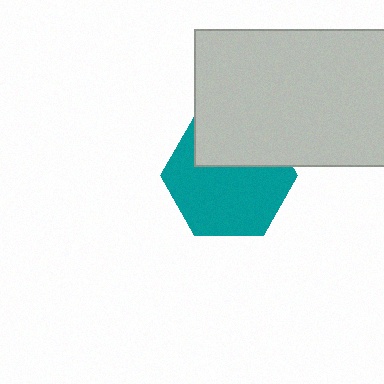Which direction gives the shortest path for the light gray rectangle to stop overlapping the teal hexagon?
Moving up gives the shortest separation.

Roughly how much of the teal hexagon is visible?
About half of it is visible (roughly 65%).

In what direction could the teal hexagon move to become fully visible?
The teal hexagon could move down. That would shift it out from behind the light gray rectangle entirely.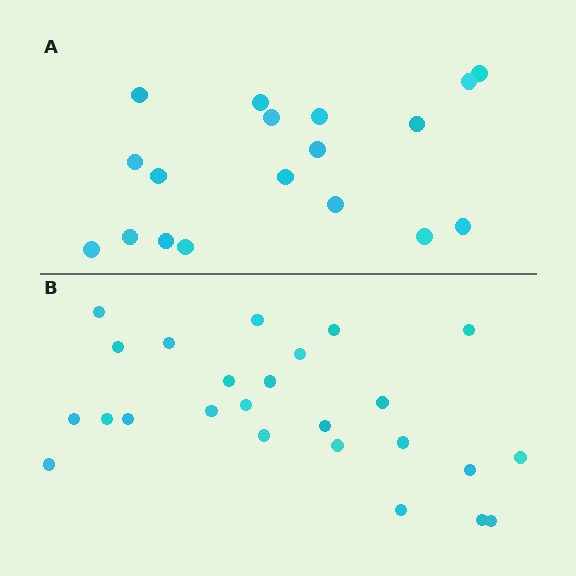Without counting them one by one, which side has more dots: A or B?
Region B (the bottom region) has more dots.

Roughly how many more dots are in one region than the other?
Region B has roughly 8 or so more dots than region A.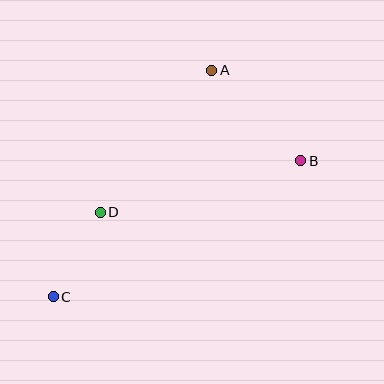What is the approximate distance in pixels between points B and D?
The distance between B and D is approximately 207 pixels.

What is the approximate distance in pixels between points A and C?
The distance between A and C is approximately 276 pixels.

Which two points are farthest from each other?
Points B and C are farthest from each other.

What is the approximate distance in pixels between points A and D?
The distance between A and D is approximately 180 pixels.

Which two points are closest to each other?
Points C and D are closest to each other.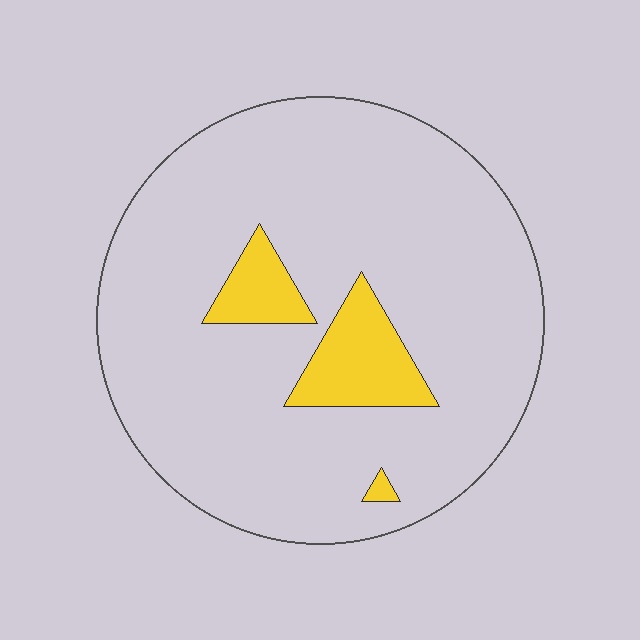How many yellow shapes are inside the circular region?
3.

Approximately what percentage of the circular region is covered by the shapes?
Approximately 10%.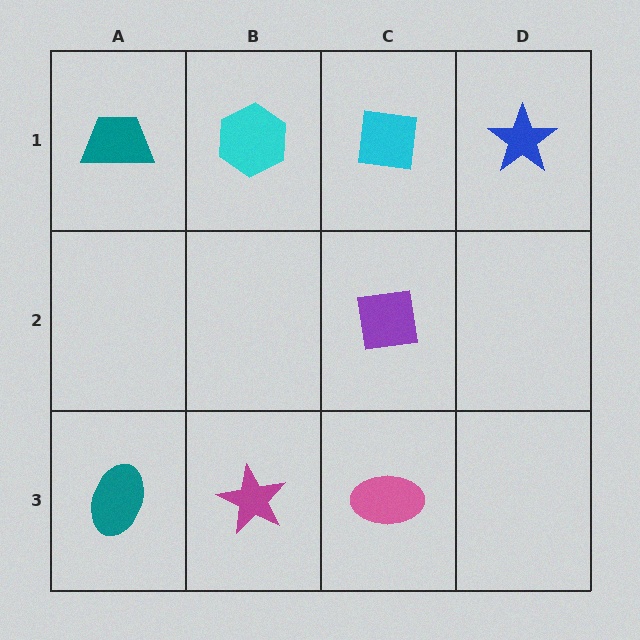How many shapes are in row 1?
4 shapes.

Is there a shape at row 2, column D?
No, that cell is empty.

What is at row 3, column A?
A teal ellipse.